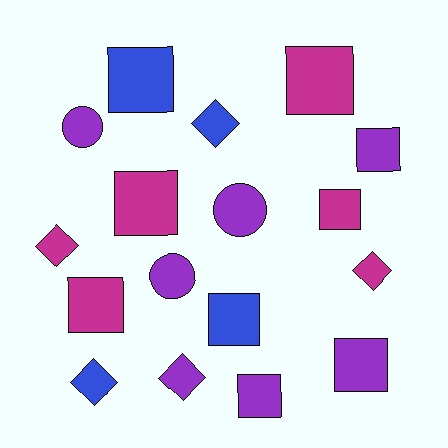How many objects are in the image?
There are 17 objects.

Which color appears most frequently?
Purple, with 7 objects.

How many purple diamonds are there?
There is 1 purple diamond.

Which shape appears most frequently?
Square, with 9 objects.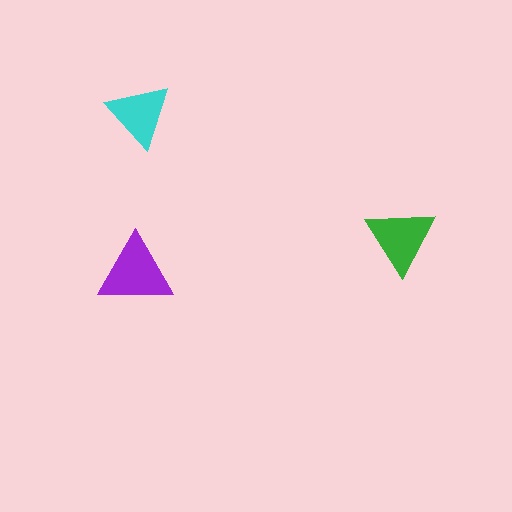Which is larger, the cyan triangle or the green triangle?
The green one.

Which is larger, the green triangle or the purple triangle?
The purple one.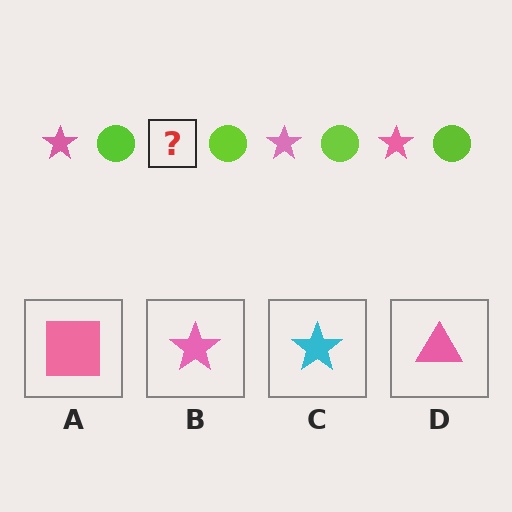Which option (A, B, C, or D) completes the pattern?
B.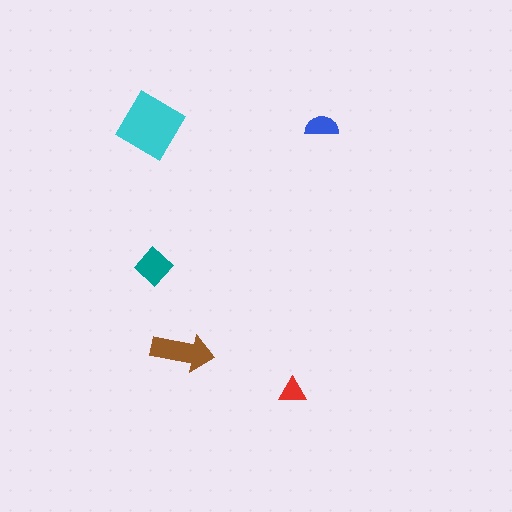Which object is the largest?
The cyan diamond.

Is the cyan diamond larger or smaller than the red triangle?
Larger.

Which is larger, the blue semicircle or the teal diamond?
The teal diamond.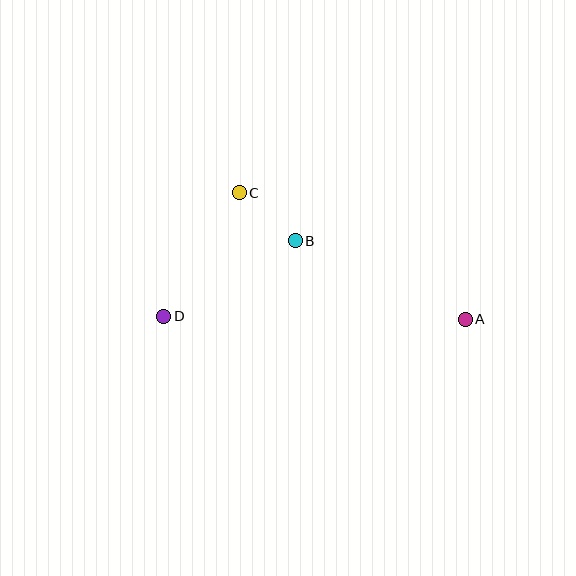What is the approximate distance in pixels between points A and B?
The distance between A and B is approximately 187 pixels.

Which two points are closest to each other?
Points B and C are closest to each other.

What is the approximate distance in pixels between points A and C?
The distance between A and C is approximately 259 pixels.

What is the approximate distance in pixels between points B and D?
The distance between B and D is approximately 152 pixels.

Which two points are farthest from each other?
Points A and D are farthest from each other.